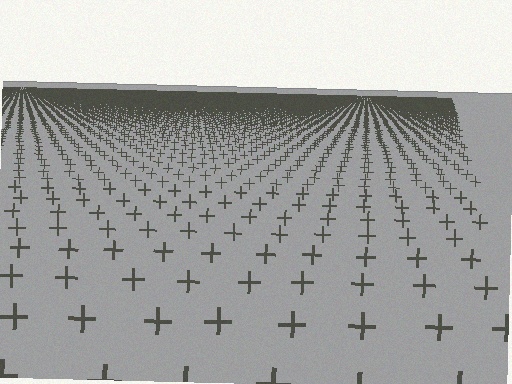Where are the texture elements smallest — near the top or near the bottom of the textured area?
Near the top.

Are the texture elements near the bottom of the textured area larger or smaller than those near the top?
Larger. Near the bottom, elements are closer to the viewer and appear at a bigger on-screen size.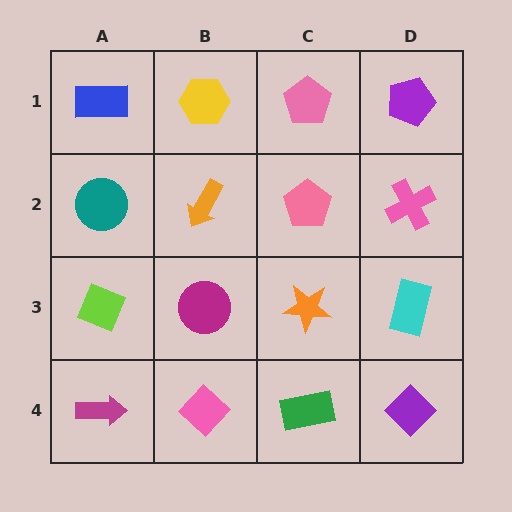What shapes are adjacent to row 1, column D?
A pink cross (row 2, column D), a pink pentagon (row 1, column C).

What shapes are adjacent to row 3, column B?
An orange arrow (row 2, column B), a pink diamond (row 4, column B), a lime diamond (row 3, column A), an orange star (row 3, column C).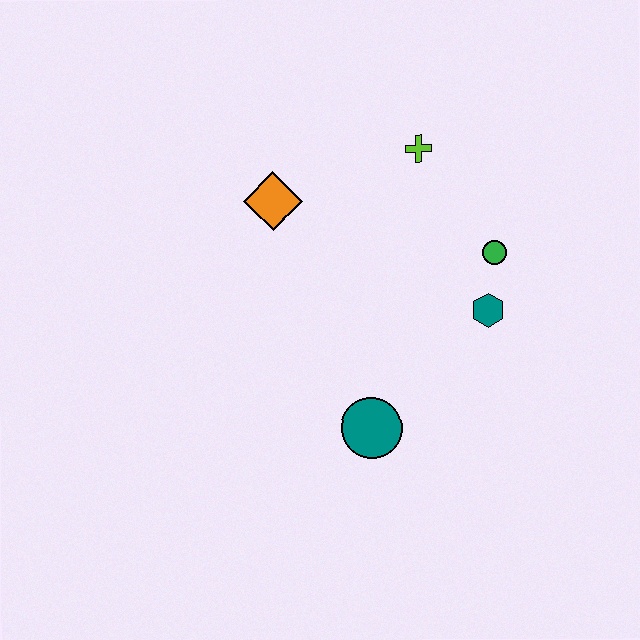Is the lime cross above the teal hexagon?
Yes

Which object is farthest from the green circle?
The orange diamond is farthest from the green circle.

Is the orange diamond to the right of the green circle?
No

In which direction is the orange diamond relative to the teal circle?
The orange diamond is above the teal circle.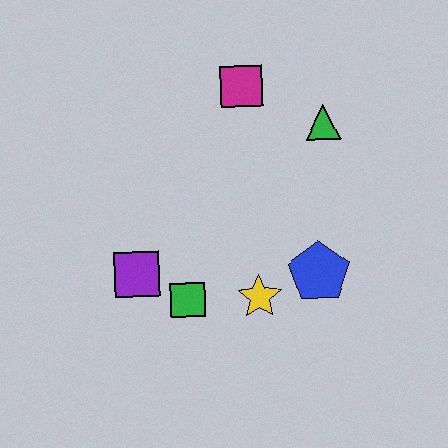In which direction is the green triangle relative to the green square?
The green triangle is above the green square.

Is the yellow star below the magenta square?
Yes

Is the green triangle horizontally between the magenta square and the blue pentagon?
No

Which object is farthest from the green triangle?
The purple square is farthest from the green triangle.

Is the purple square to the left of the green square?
Yes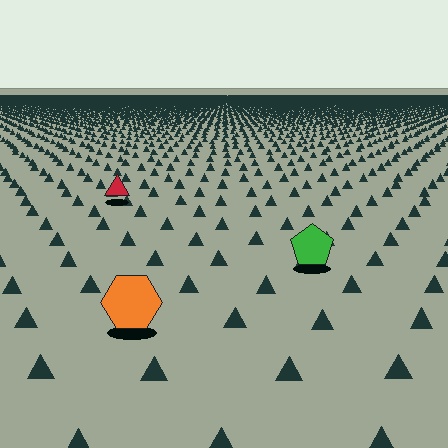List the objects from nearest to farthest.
From nearest to farthest: the orange hexagon, the green pentagon, the red triangle.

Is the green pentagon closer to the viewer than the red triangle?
Yes. The green pentagon is closer — you can tell from the texture gradient: the ground texture is coarser near it.